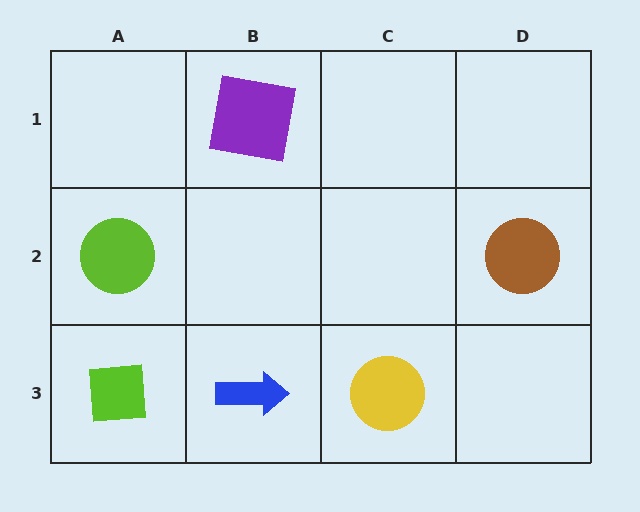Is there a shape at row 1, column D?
No, that cell is empty.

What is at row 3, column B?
A blue arrow.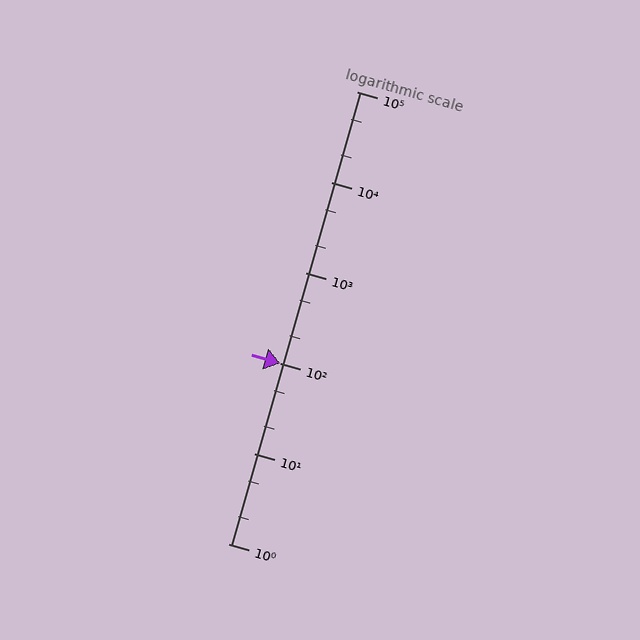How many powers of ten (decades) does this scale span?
The scale spans 5 decades, from 1 to 100000.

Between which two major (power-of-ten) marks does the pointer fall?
The pointer is between 100 and 1000.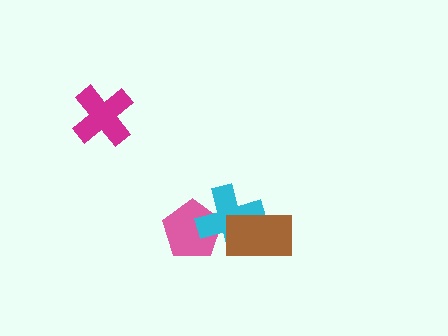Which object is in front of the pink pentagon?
The cyan cross is in front of the pink pentagon.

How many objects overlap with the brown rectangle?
1 object overlaps with the brown rectangle.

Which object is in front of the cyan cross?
The brown rectangle is in front of the cyan cross.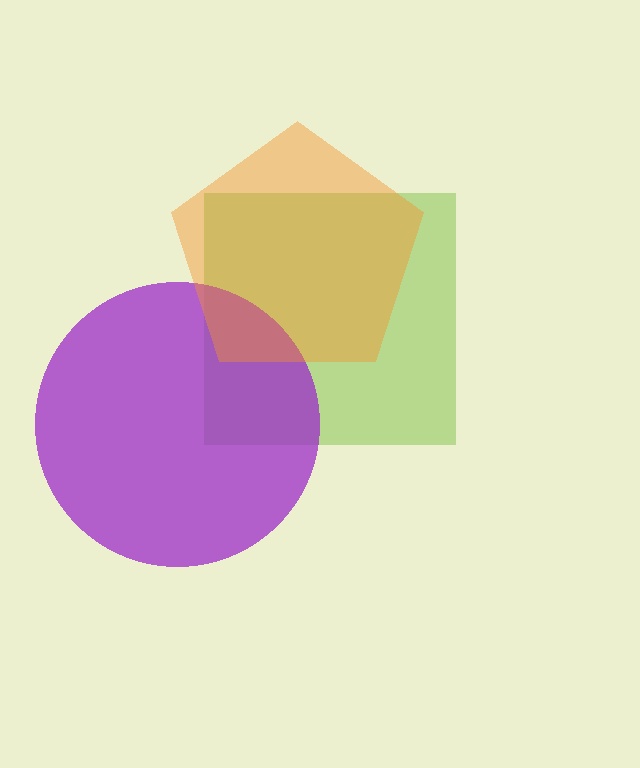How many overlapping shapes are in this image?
There are 3 overlapping shapes in the image.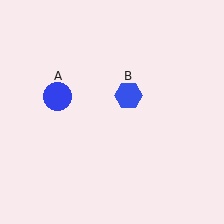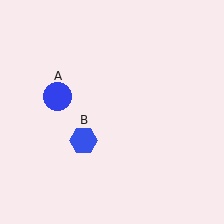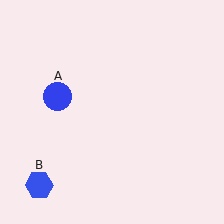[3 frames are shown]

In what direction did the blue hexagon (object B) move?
The blue hexagon (object B) moved down and to the left.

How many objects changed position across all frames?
1 object changed position: blue hexagon (object B).